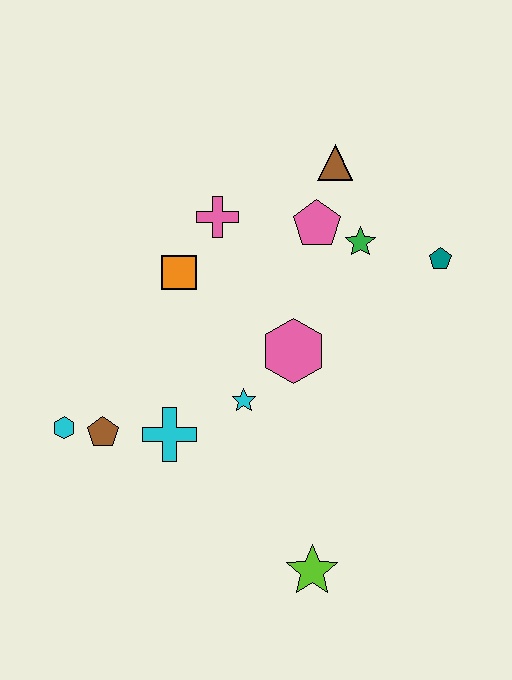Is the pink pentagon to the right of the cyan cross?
Yes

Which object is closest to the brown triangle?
The pink pentagon is closest to the brown triangle.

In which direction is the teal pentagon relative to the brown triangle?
The teal pentagon is to the right of the brown triangle.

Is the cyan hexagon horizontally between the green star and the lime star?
No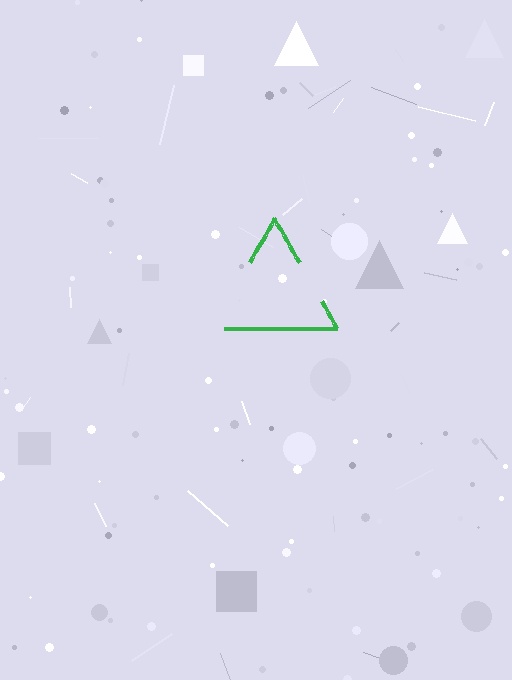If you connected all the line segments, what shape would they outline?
They would outline a triangle.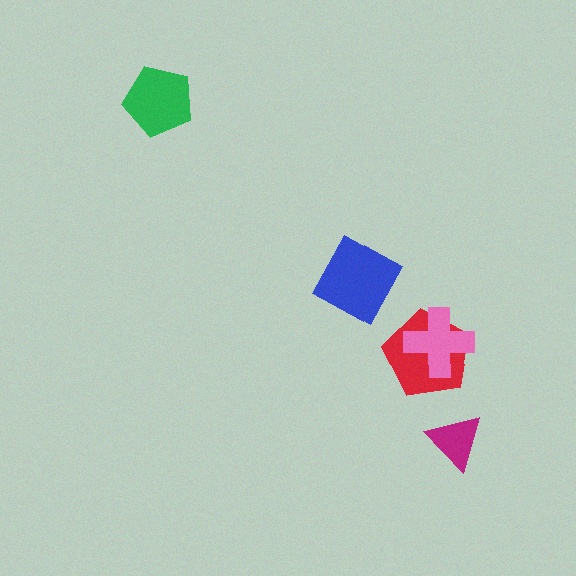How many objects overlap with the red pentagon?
1 object overlaps with the red pentagon.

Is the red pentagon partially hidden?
Yes, it is partially covered by another shape.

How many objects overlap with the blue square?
0 objects overlap with the blue square.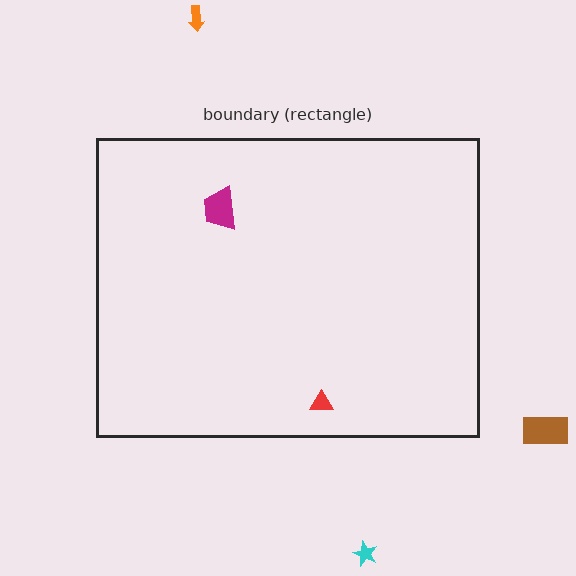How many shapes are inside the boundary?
2 inside, 3 outside.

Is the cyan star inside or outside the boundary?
Outside.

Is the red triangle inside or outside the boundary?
Inside.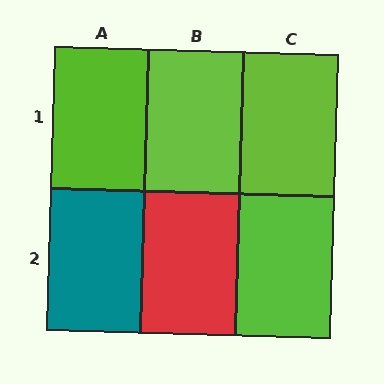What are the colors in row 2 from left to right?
Teal, red, lime.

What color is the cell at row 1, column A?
Lime.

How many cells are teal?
1 cell is teal.